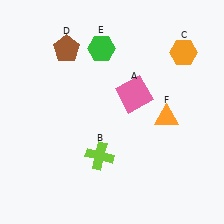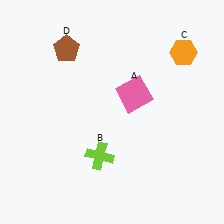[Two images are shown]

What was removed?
The orange triangle (F), the green hexagon (E) were removed in Image 2.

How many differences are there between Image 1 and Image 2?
There are 2 differences between the two images.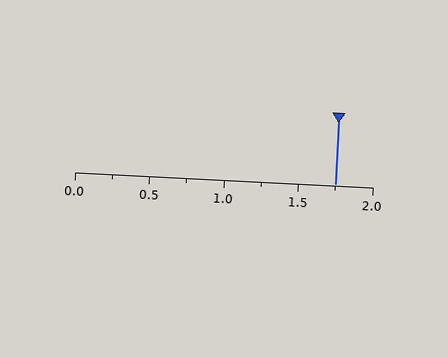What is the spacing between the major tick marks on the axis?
The major ticks are spaced 0.5 apart.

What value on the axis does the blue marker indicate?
The marker indicates approximately 1.75.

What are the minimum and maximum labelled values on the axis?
The axis runs from 0.0 to 2.0.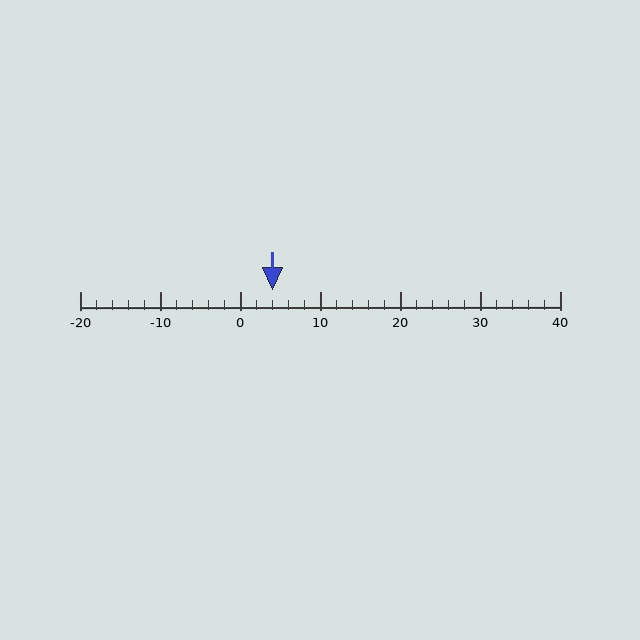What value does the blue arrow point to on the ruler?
The blue arrow points to approximately 4.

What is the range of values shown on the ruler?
The ruler shows values from -20 to 40.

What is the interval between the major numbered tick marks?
The major tick marks are spaced 10 units apart.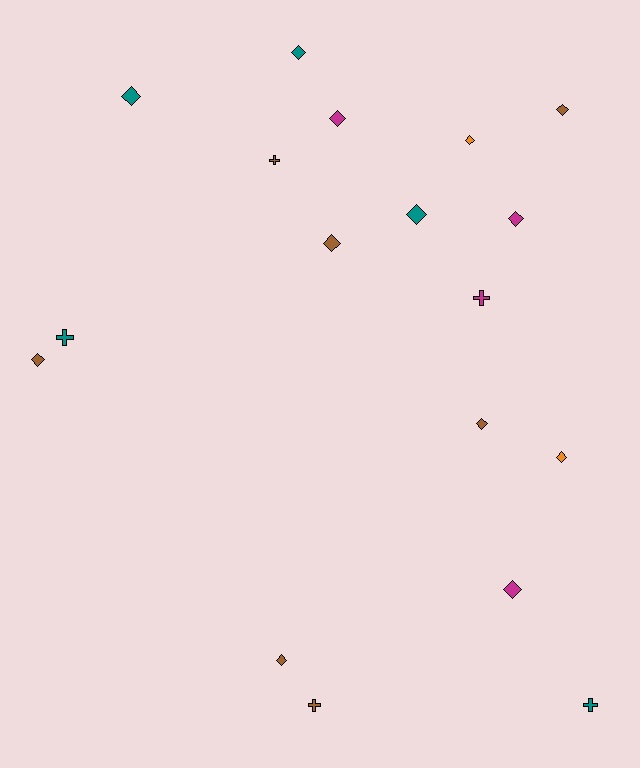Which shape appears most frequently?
Diamond, with 13 objects.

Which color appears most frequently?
Brown, with 7 objects.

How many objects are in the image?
There are 18 objects.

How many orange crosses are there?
There are no orange crosses.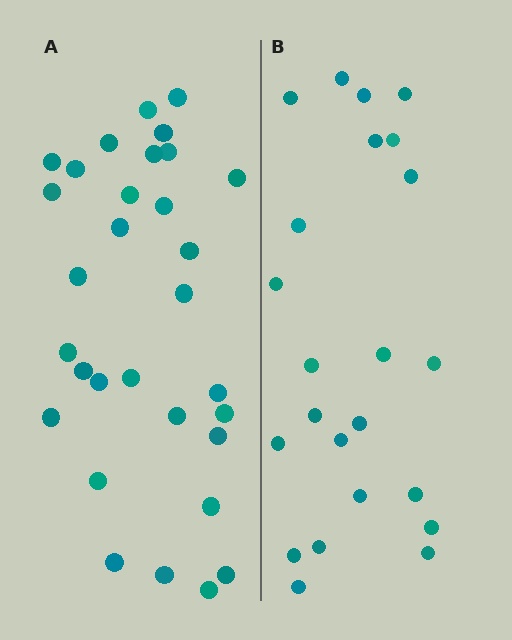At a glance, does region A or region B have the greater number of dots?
Region A (the left region) has more dots.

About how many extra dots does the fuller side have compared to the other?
Region A has roughly 8 or so more dots than region B.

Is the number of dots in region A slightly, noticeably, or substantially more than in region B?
Region A has noticeably more, but not dramatically so. The ratio is roughly 1.3 to 1.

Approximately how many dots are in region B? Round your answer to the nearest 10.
About 20 dots. (The exact count is 23, which rounds to 20.)